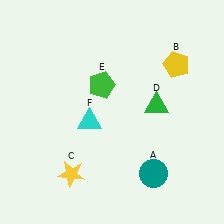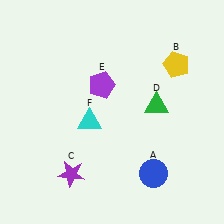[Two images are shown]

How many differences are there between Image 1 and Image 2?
There are 3 differences between the two images.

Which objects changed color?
A changed from teal to blue. C changed from yellow to purple. E changed from green to purple.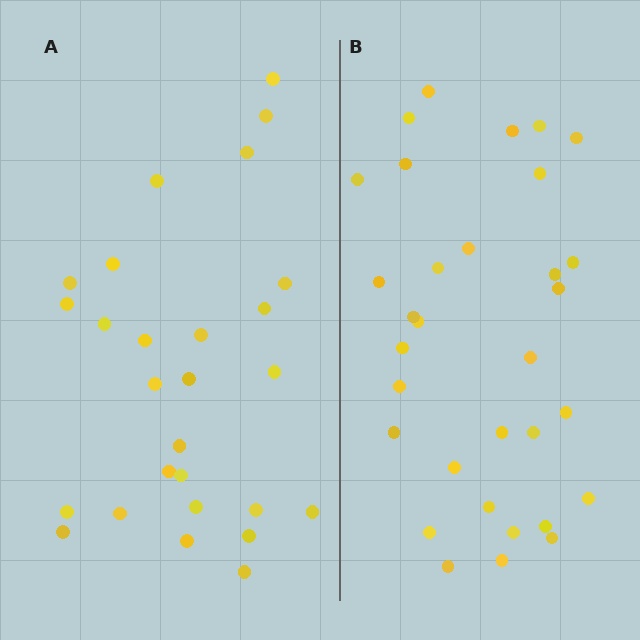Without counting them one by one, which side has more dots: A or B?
Region B (the right region) has more dots.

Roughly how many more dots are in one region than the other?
Region B has about 5 more dots than region A.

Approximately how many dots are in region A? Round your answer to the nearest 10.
About 30 dots. (The exact count is 27, which rounds to 30.)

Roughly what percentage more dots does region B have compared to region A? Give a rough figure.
About 20% more.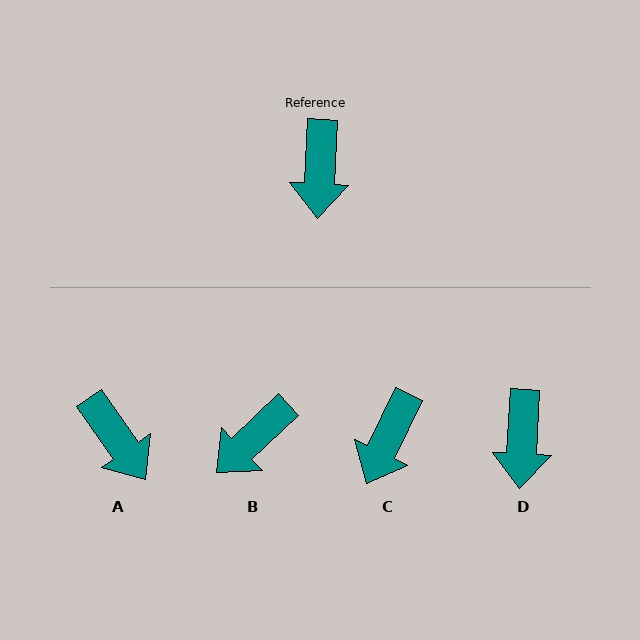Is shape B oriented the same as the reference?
No, it is off by about 43 degrees.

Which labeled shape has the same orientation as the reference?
D.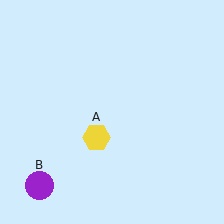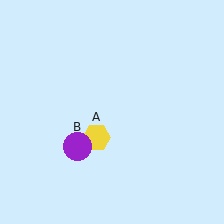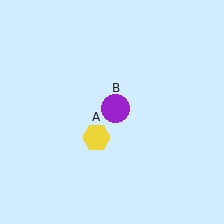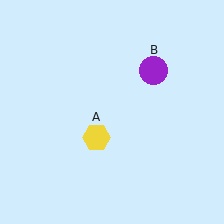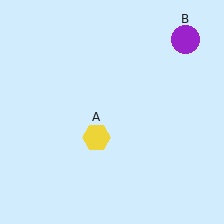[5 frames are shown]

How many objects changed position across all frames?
1 object changed position: purple circle (object B).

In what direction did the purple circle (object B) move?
The purple circle (object B) moved up and to the right.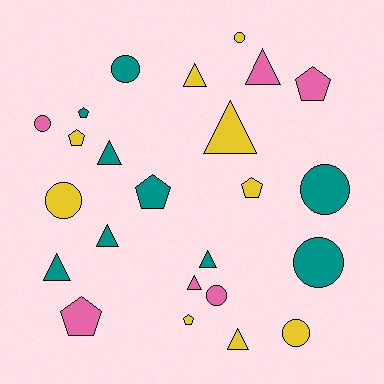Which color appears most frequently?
Teal, with 9 objects.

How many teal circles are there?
There are 3 teal circles.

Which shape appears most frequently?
Triangle, with 9 objects.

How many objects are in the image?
There are 24 objects.